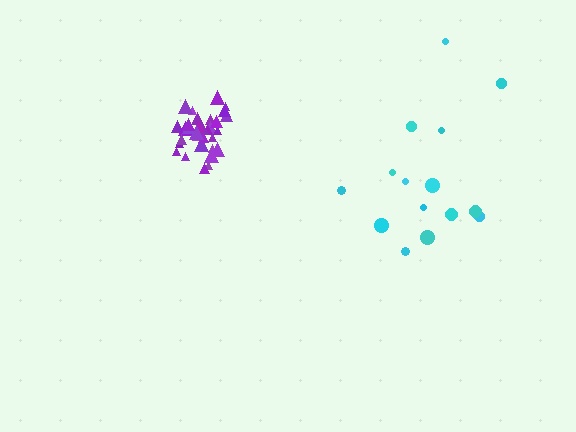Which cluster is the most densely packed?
Purple.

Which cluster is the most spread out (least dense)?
Cyan.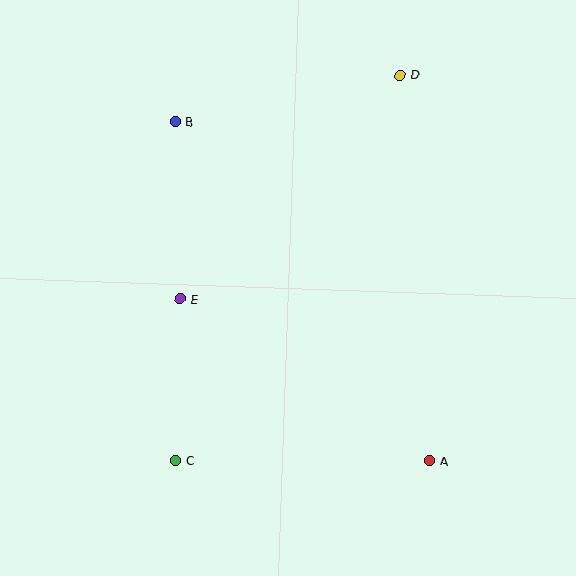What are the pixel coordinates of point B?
Point B is at (175, 122).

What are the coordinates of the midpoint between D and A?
The midpoint between D and A is at (415, 268).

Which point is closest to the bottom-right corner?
Point A is closest to the bottom-right corner.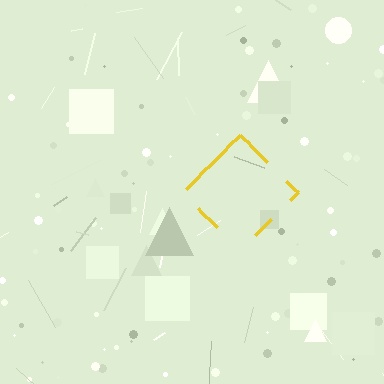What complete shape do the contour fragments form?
The contour fragments form a diamond.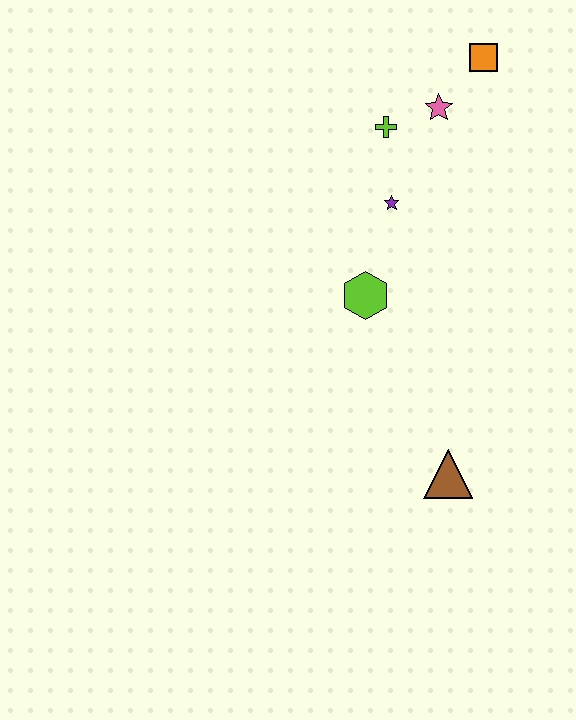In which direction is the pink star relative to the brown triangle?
The pink star is above the brown triangle.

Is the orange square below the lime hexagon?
No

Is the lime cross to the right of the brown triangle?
No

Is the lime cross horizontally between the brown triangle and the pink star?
No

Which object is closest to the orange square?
The pink star is closest to the orange square.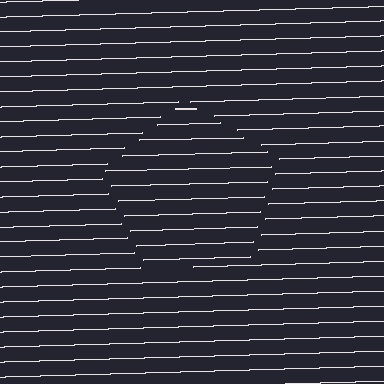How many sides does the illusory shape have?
5 sides — the line-ends trace a pentagon.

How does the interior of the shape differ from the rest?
The interior of the shape contains the same grating, shifted by half a period — the contour is defined by the phase discontinuity where line-ends from the inner and outer gratings abut.